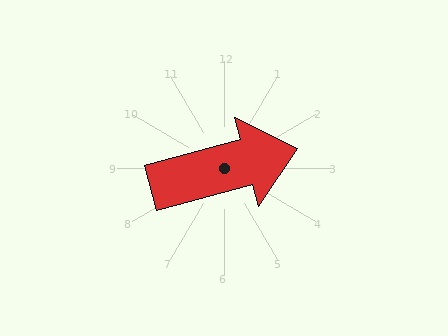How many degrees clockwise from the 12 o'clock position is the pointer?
Approximately 75 degrees.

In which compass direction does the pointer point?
East.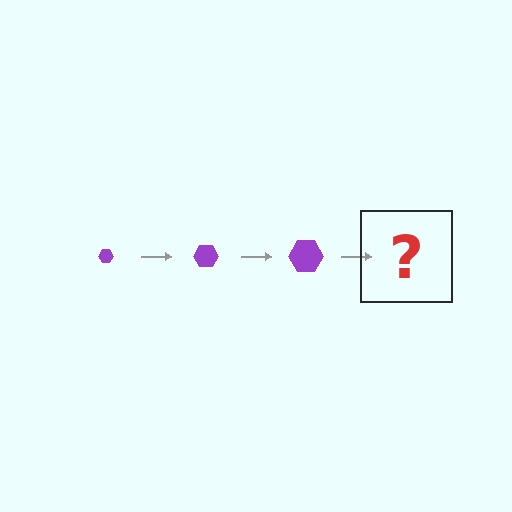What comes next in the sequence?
The next element should be a purple hexagon, larger than the previous one.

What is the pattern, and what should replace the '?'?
The pattern is that the hexagon gets progressively larger each step. The '?' should be a purple hexagon, larger than the previous one.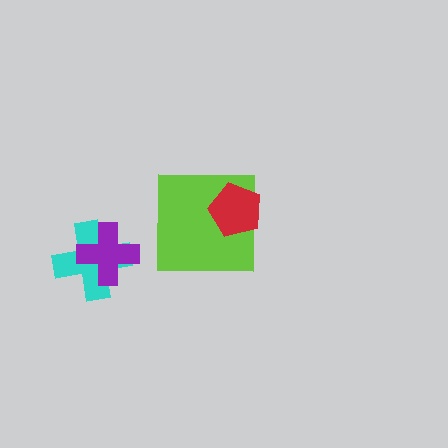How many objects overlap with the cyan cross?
1 object overlaps with the cyan cross.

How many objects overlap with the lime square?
1 object overlaps with the lime square.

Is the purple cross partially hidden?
No, no other shape covers it.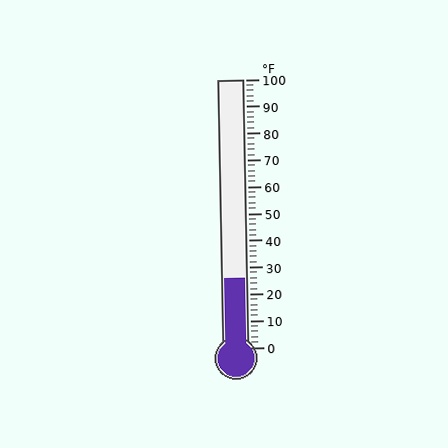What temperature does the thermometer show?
The thermometer shows approximately 26°F.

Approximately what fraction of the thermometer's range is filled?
The thermometer is filled to approximately 25% of its range.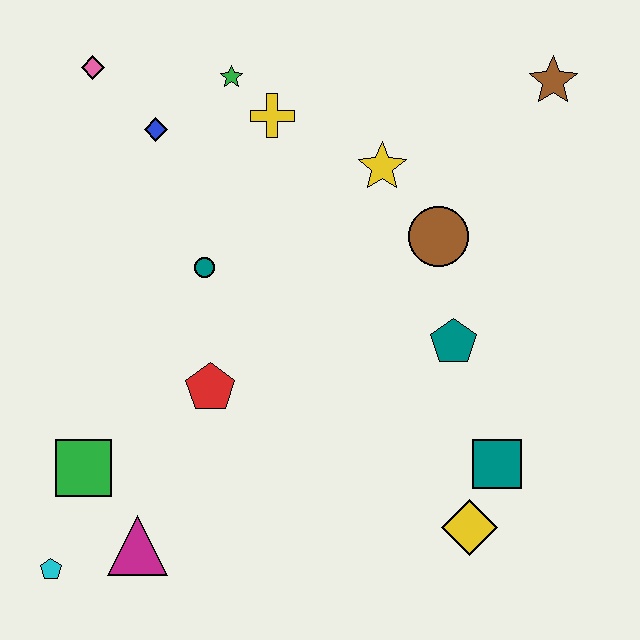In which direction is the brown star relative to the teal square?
The brown star is above the teal square.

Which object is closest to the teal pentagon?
The brown circle is closest to the teal pentagon.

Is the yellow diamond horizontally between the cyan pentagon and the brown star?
Yes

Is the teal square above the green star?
No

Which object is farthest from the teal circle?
The brown star is farthest from the teal circle.